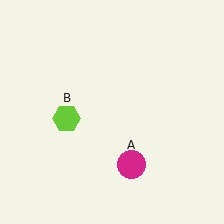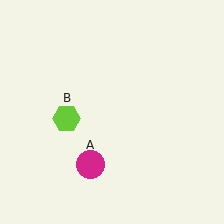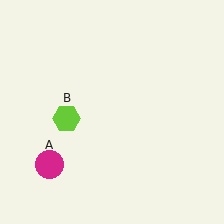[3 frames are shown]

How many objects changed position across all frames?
1 object changed position: magenta circle (object A).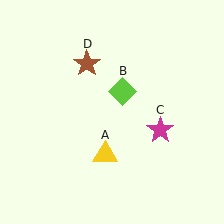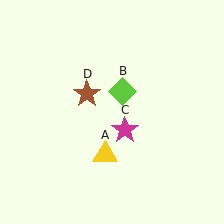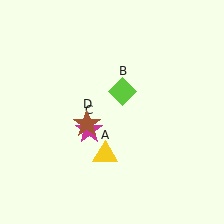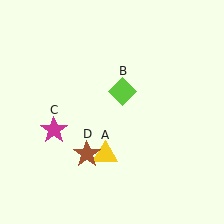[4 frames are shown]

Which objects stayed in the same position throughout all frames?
Yellow triangle (object A) and lime diamond (object B) remained stationary.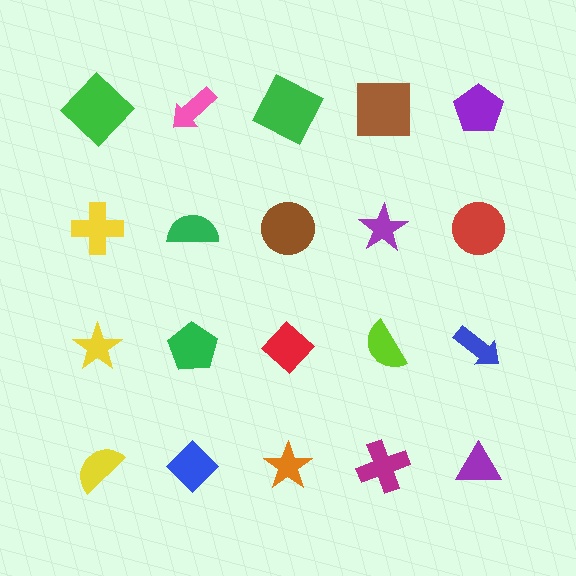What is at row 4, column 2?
A blue diamond.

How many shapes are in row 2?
5 shapes.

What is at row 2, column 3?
A brown circle.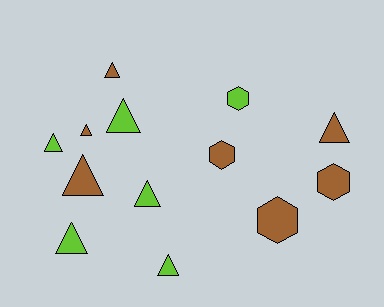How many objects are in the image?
There are 13 objects.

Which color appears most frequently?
Brown, with 7 objects.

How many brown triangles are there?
There are 4 brown triangles.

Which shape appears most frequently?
Triangle, with 9 objects.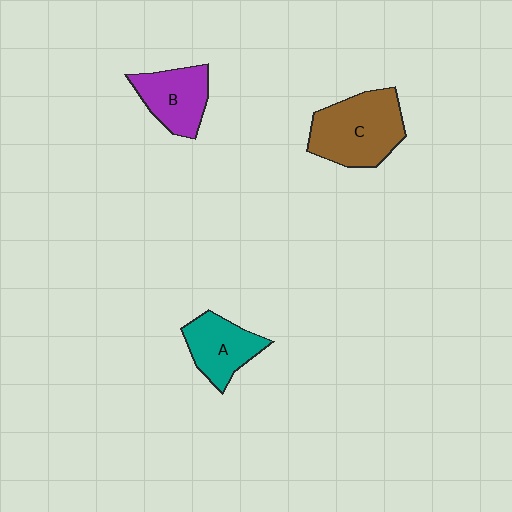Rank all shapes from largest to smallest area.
From largest to smallest: C (brown), B (purple), A (teal).